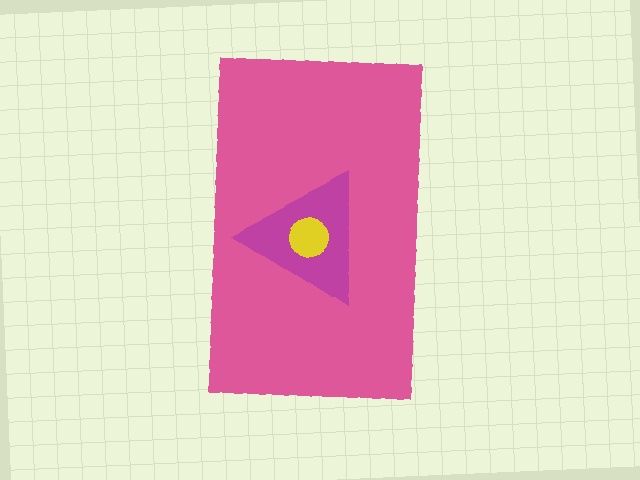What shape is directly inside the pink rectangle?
The magenta triangle.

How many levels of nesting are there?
3.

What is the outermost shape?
The pink rectangle.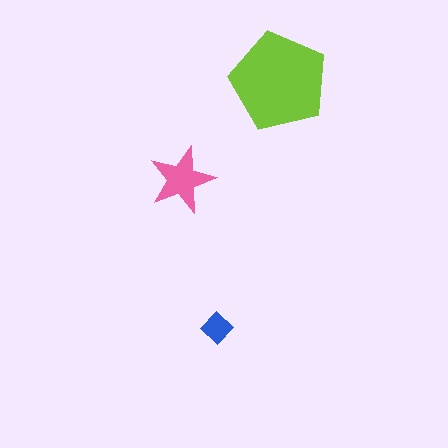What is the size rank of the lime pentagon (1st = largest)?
1st.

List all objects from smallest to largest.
The blue diamond, the pink star, the lime pentagon.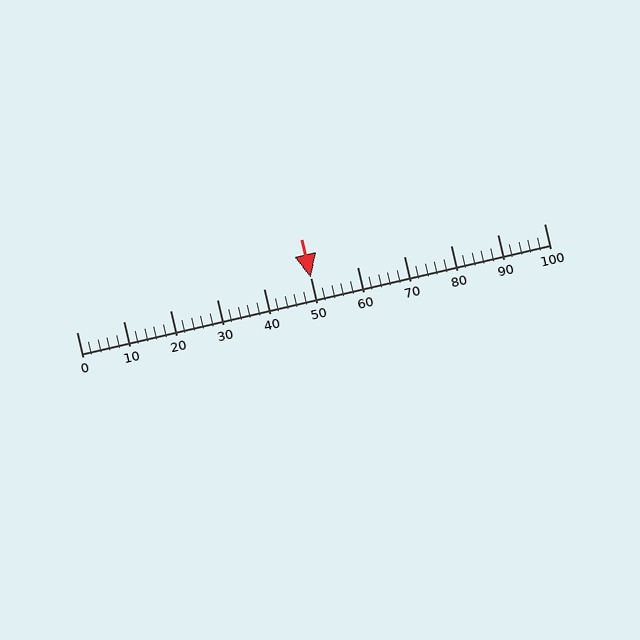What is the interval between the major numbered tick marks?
The major tick marks are spaced 10 units apart.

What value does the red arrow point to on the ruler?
The red arrow points to approximately 50.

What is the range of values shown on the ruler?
The ruler shows values from 0 to 100.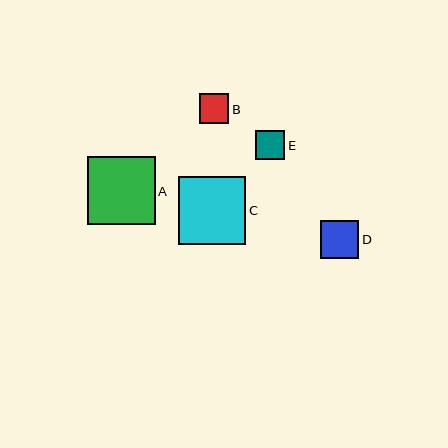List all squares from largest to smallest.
From largest to smallest: C, A, D, B, E.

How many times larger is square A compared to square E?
Square A is approximately 2.3 times the size of square E.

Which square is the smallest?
Square E is the smallest with a size of approximately 29 pixels.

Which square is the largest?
Square C is the largest with a size of approximately 68 pixels.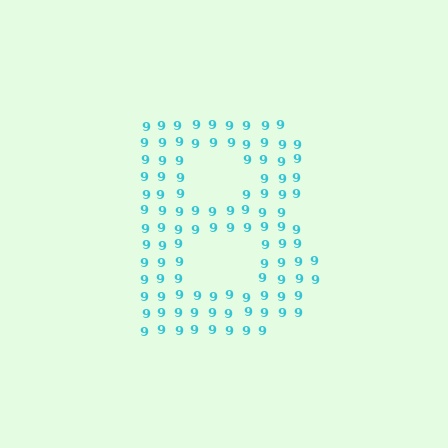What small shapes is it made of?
It is made of small digit 9's.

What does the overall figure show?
The overall figure shows the letter B.